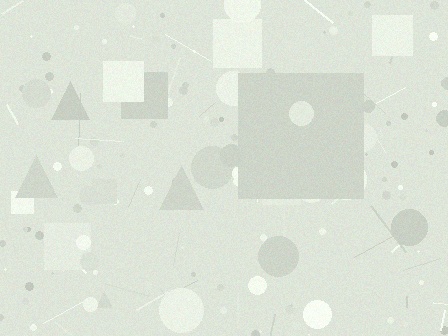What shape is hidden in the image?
A square is hidden in the image.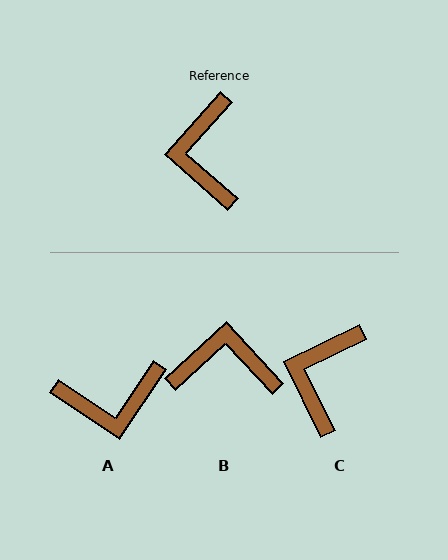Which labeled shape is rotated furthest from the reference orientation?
A, about 98 degrees away.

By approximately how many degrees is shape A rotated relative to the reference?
Approximately 98 degrees counter-clockwise.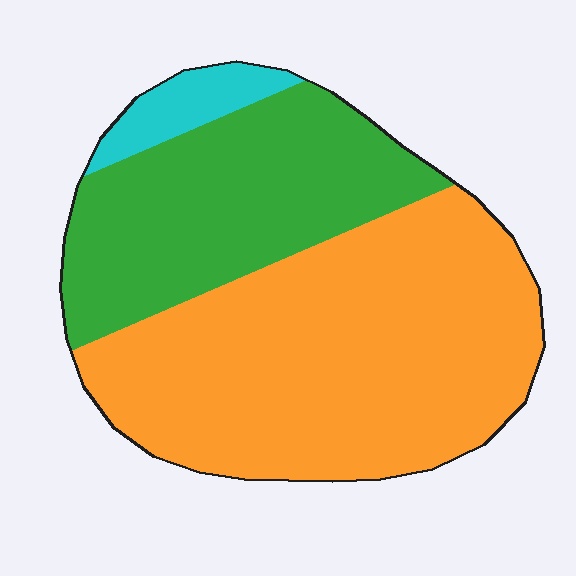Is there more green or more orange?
Orange.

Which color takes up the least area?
Cyan, at roughly 5%.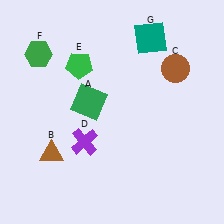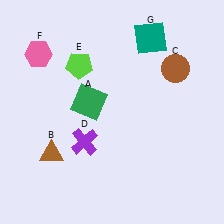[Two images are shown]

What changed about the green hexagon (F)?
In Image 1, F is green. In Image 2, it changed to pink.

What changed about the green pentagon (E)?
In Image 1, E is green. In Image 2, it changed to lime.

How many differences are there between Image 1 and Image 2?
There are 2 differences between the two images.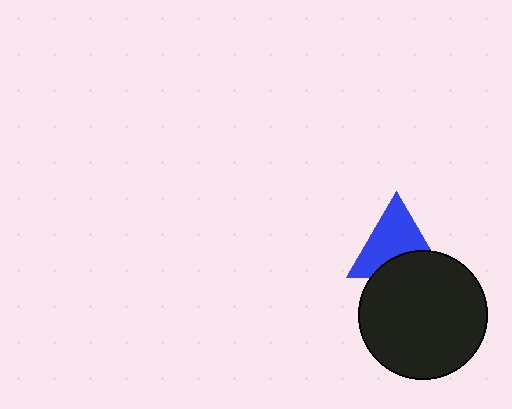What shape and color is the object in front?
The object in front is a black circle.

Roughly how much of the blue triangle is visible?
Most of it is visible (roughly 67%).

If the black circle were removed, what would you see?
You would see the complete blue triangle.